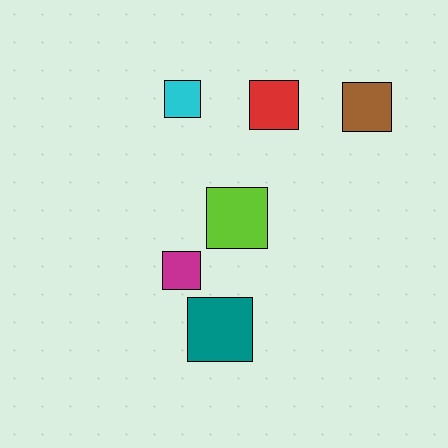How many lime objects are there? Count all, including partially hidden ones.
There is 1 lime object.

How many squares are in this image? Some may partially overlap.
There are 6 squares.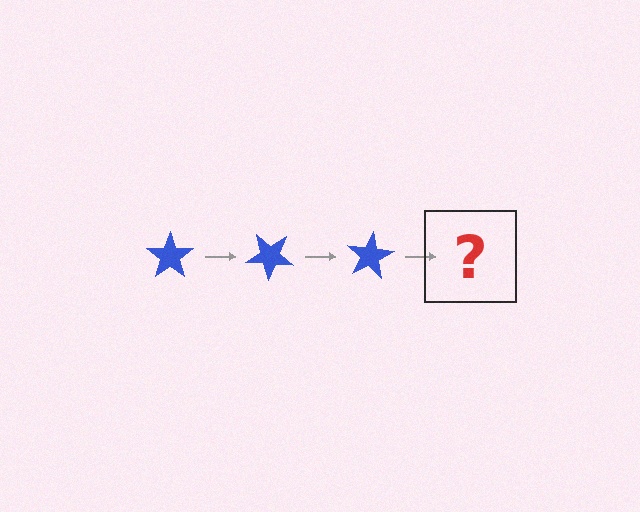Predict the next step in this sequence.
The next step is a blue star rotated 120 degrees.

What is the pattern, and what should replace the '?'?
The pattern is that the star rotates 40 degrees each step. The '?' should be a blue star rotated 120 degrees.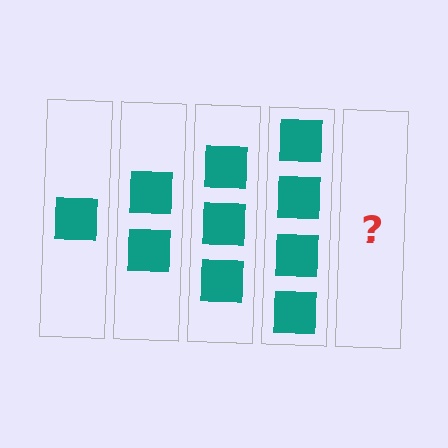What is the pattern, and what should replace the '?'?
The pattern is that each step adds one more square. The '?' should be 5 squares.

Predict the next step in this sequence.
The next step is 5 squares.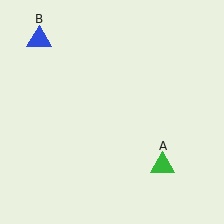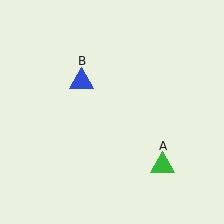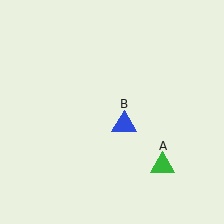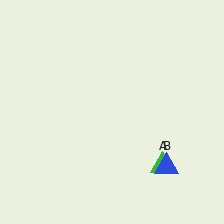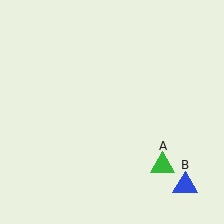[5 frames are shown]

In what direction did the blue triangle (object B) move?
The blue triangle (object B) moved down and to the right.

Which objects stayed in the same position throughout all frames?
Green triangle (object A) remained stationary.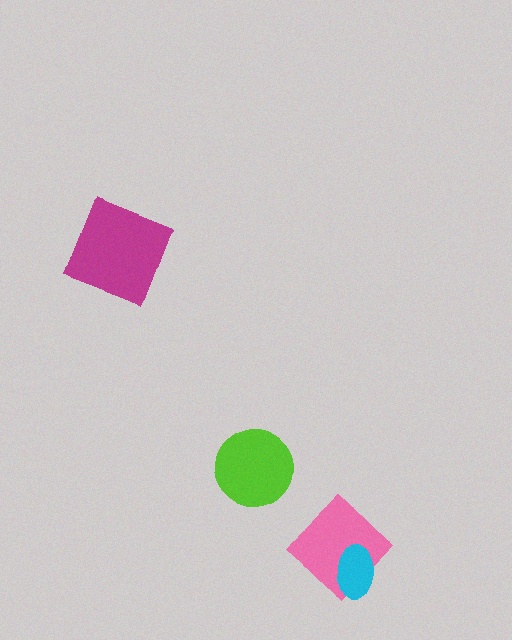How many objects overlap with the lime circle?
0 objects overlap with the lime circle.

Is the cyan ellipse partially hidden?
No, no other shape covers it.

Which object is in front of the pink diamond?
The cyan ellipse is in front of the pink diamond.